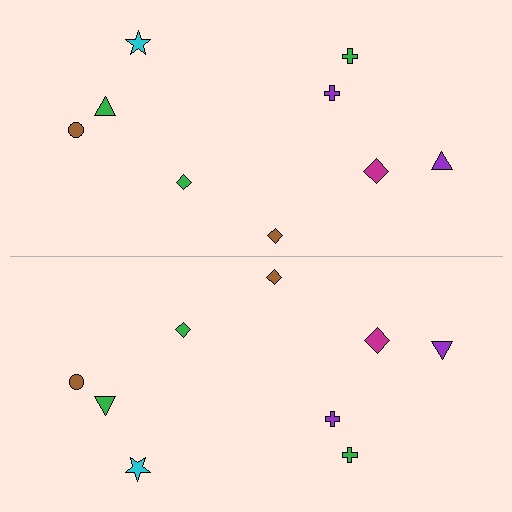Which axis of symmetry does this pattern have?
The pattern has a horizontal axis of symmetry running through the center of the image.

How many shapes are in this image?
There are 18 shapes in this image.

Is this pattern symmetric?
Yes, this pattern has bilateral (reflection) symmetry.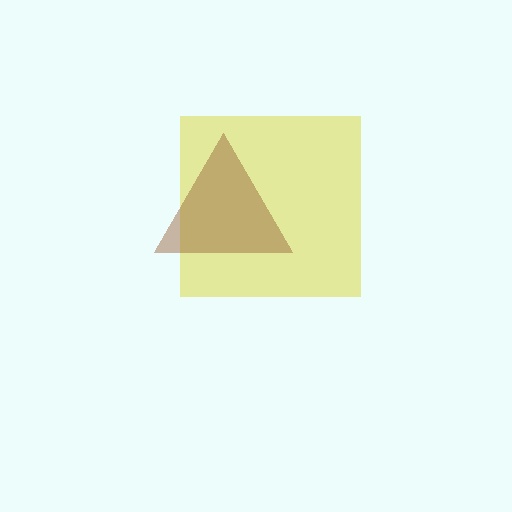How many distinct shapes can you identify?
There are 2 distinct shapes: a yellow square, a brown triangle.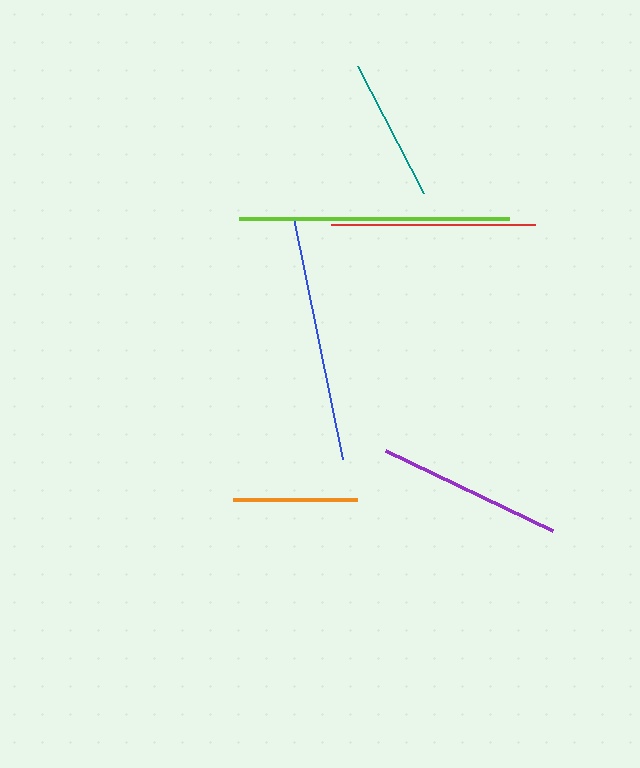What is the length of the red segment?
The red segment is approximately 205 pixels long.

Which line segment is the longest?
The lime line is the longest at approximately 269 pixels.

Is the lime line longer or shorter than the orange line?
The lime line is longer than the orange line.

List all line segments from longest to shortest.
From longest to shortest: lime, blue, red, purple, teal, orange.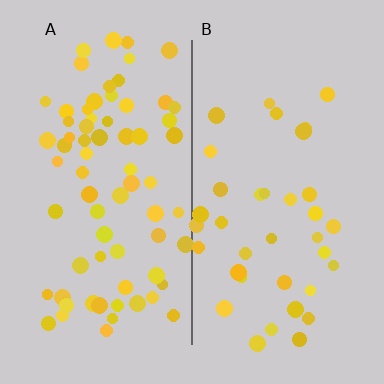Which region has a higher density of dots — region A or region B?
A (the left).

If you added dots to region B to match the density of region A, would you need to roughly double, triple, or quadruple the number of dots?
Approximately double.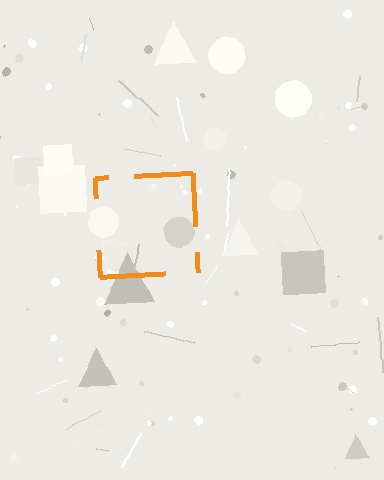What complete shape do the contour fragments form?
The contour fragments form a square.